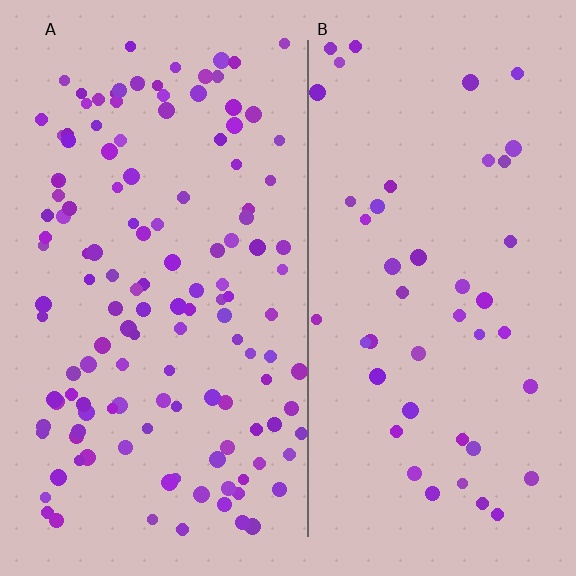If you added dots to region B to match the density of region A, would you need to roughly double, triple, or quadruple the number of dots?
Approximately triple.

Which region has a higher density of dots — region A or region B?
A (the left).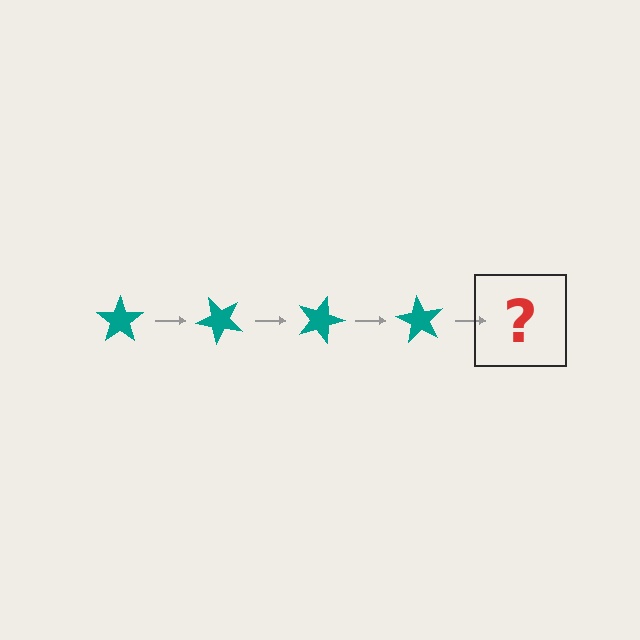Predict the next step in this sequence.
The next step is a teal star rotated 180 degrees.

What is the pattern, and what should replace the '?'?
The pattern is that the star rotates 45 degrees each step. The '?' should be a teal star rotated 180 degrees.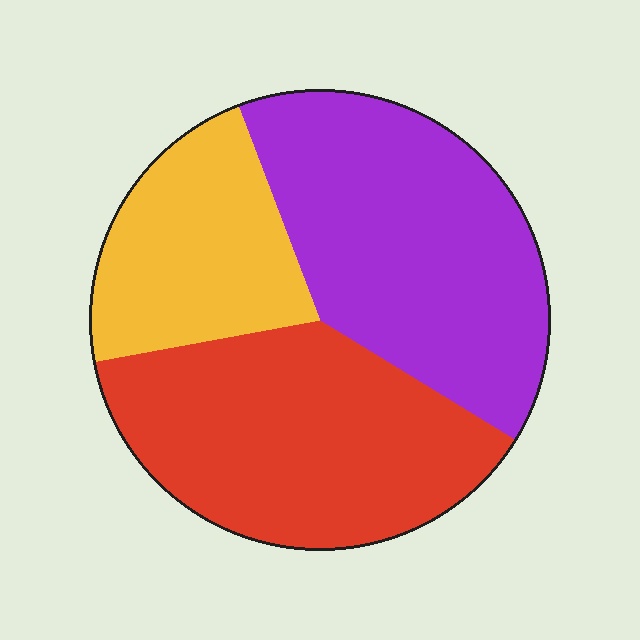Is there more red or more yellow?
Red.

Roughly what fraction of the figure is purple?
Purple covers around 40% of the figure.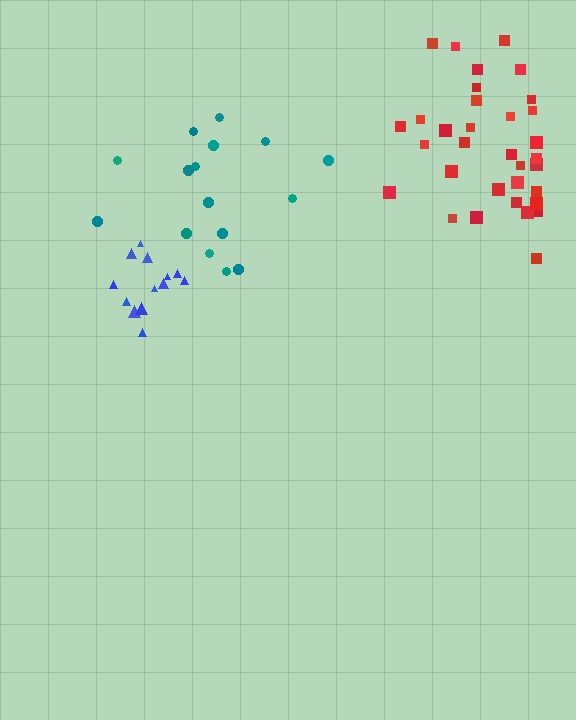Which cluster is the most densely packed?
Blue.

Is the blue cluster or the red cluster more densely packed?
Blue.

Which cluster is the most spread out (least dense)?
Teal.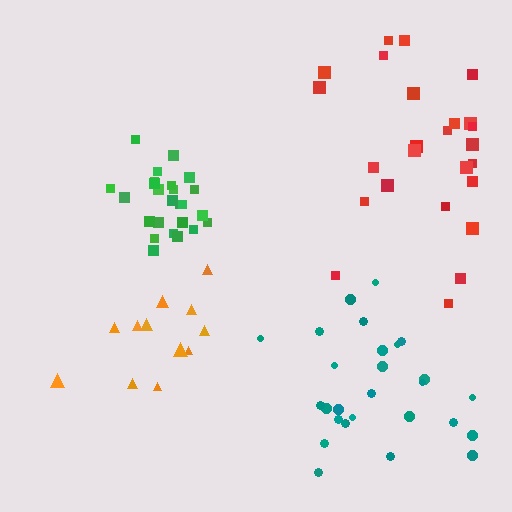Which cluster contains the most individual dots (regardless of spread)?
Teal (28).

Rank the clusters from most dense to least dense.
green, teal, red, orange.